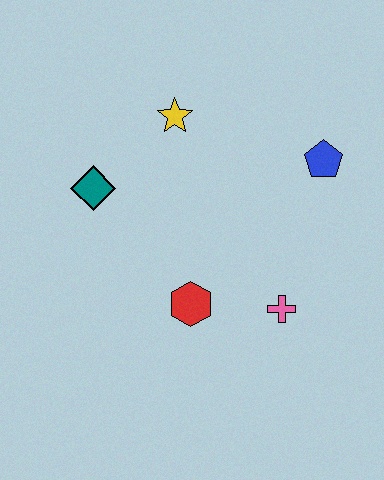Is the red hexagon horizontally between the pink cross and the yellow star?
Yes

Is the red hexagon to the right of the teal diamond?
Yes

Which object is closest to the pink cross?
The red hexagon is closest to the pink cross.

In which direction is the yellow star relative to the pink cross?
The yellow star is above the pink cross.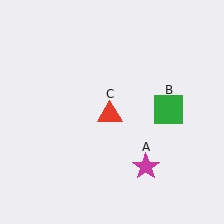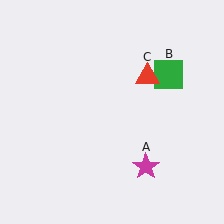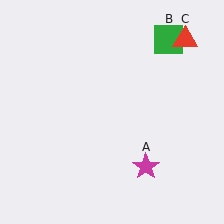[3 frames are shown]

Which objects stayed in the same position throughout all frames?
Magenta star (object A) remained stationary.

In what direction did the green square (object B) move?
The green square (object B) moved up.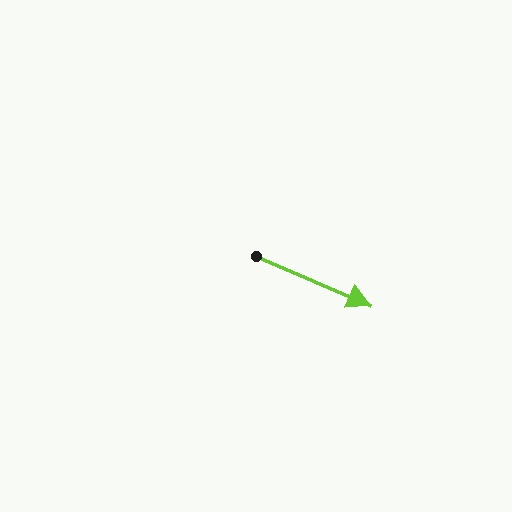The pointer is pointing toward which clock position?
Roughly 4 o'clock.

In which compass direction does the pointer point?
Southeast.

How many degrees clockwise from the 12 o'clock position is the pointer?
Approximately 113 degrees.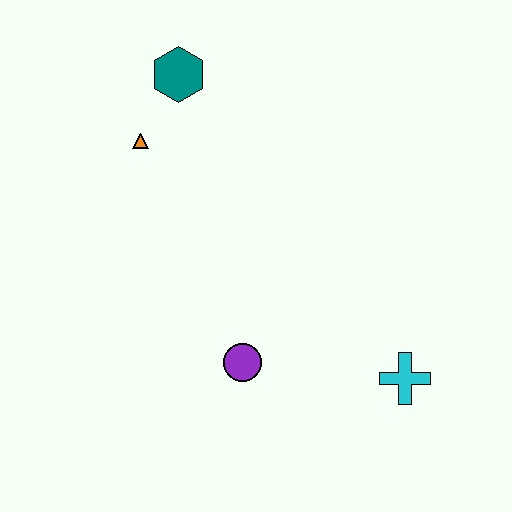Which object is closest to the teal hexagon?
The orange triangle is closest to the teal hexagon.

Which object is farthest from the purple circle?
The teal hexagon is farthest from the purple circle.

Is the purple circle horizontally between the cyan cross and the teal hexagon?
Yes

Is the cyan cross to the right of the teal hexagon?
Yes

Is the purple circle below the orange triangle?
Yes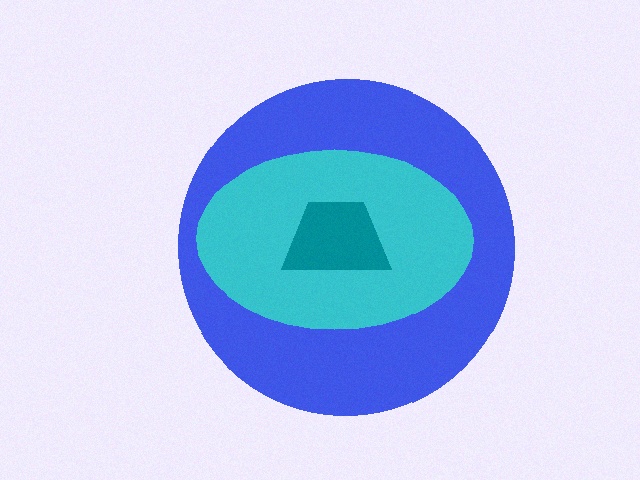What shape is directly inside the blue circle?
The cyan ellipse.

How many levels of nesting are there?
3.